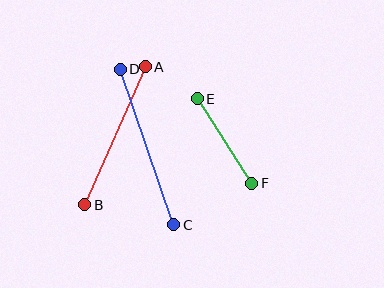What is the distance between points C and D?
The distance is approximately 165 pixels.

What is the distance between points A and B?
The distance is approximately 151 pixels.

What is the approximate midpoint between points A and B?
The midpoint is at approximately (115, 136) pixels.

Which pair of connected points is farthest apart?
Points C and D are farthest apart.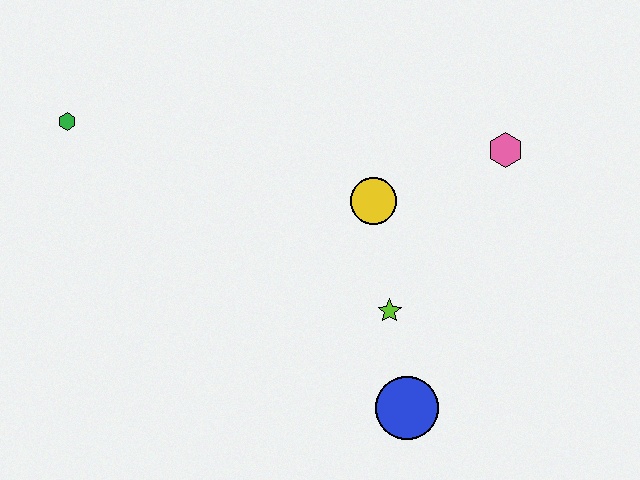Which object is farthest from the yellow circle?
The green hexagon is farthest from the yellow circle.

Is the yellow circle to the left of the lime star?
Yes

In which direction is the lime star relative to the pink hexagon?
The lime star is below the pink hexagon.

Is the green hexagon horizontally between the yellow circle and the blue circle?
No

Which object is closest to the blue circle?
The lime star is closest to the blue circle.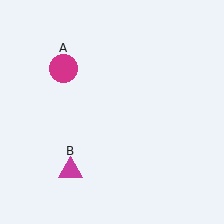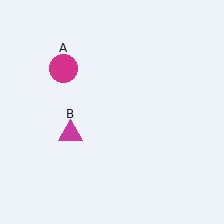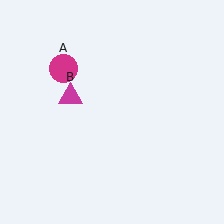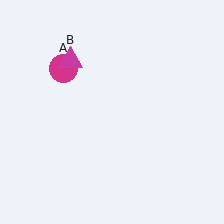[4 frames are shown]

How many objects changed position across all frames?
1 object changed position: magenta triangle (object B).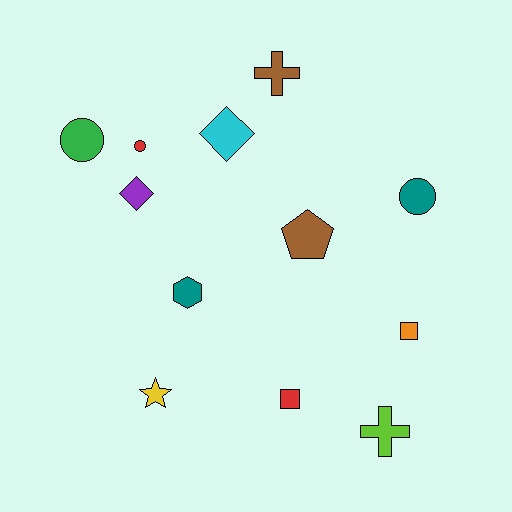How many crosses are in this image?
There are 2 crosses.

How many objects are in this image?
There are 12 objects.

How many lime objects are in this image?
There is 1 lime object.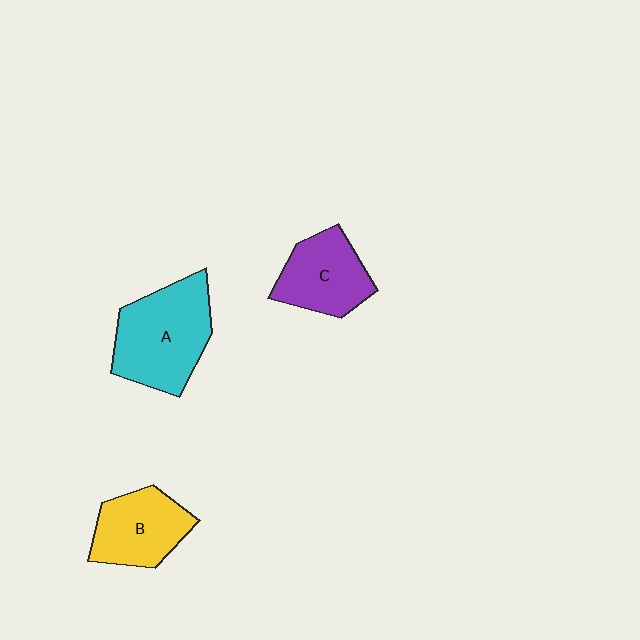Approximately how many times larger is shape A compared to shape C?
Approximately 1.4 times.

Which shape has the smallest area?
Shape C (purple).